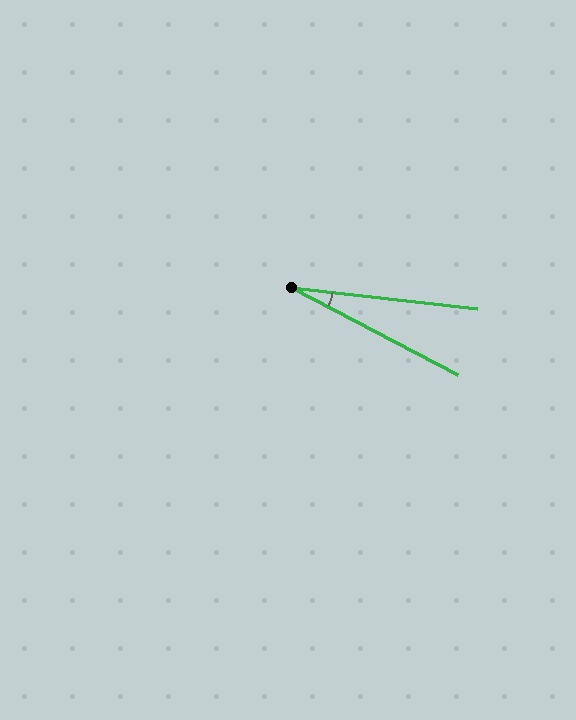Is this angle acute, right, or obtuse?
It is acute.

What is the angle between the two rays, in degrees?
Approximately 21 degrees.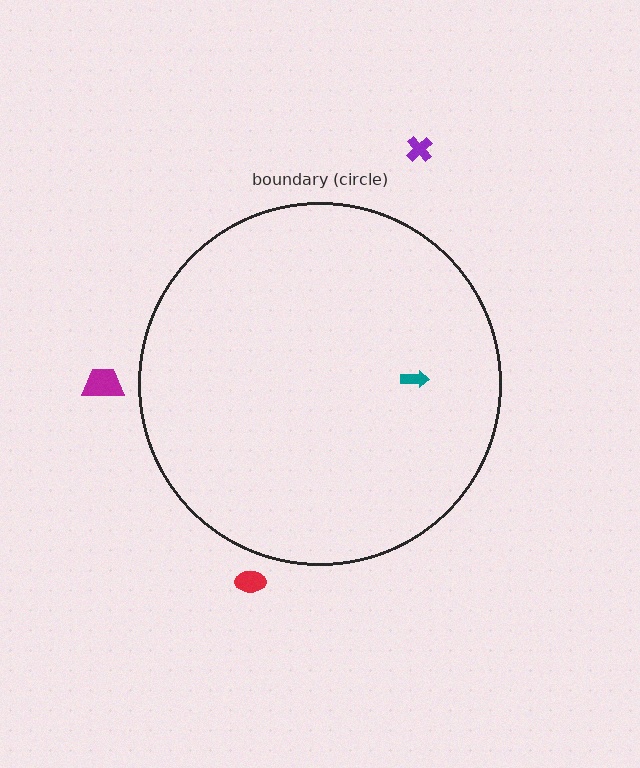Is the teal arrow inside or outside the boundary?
Inside.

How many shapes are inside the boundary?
1 inside, 3 outside.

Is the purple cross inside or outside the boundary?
Outside.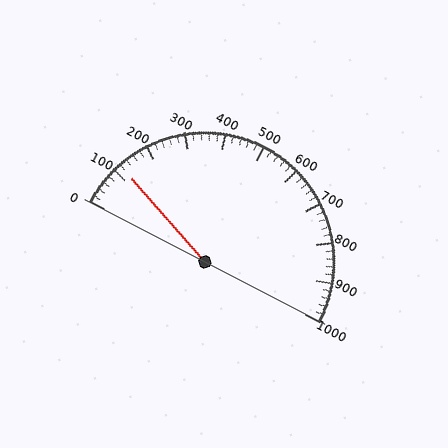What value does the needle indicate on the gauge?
The needle indicates approximately 120.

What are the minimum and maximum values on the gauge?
The gauge ranges from 0 to 1000.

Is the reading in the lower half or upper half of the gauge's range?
The reading is in the lower half of the range (0 to 1000).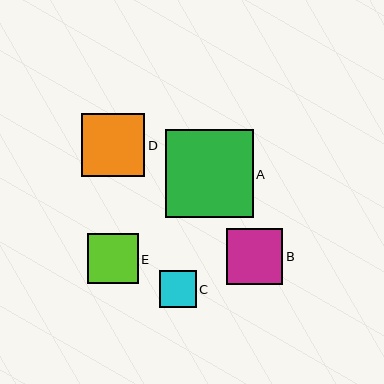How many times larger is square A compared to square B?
Square A is approximately 1.6 times the size of square B.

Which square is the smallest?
Square C is the smallest with a size of approximately 37 pixels.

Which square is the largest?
Square A is the largest with a size of approximately 88 pixels.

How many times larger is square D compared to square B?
Square D is approximately 1.1 times the size of square B.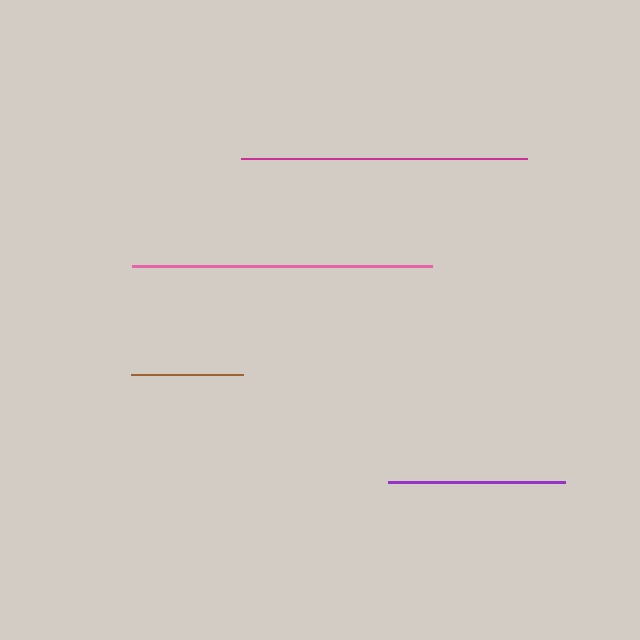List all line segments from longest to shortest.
From longest to shortest: pink, magenta, purple, brown.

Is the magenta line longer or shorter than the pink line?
The pink line is longer than the magenta line.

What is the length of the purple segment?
The purple segment is approximately 176 pixels long.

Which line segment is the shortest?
The brown line is the shortest at approximately 112 pixels.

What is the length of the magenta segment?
The magenta segment is approximately 286 pixels long.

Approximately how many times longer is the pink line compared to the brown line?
The pink line is approximately 2.7 times the length of the brown line.